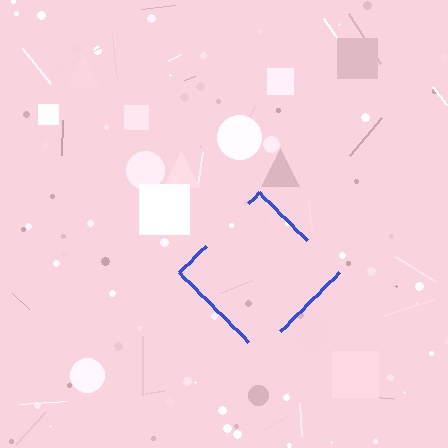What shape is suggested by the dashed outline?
The dashed outline suggests a diamond.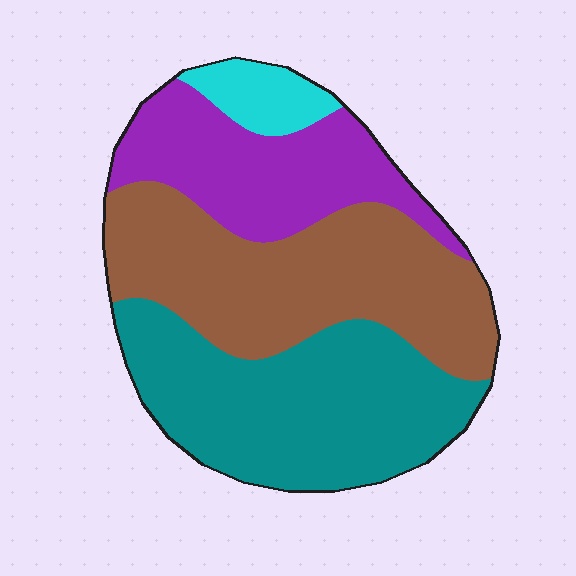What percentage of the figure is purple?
Purple takes up about one quarter (1/4) of the figure.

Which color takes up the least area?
Cyan, at roughly 5%.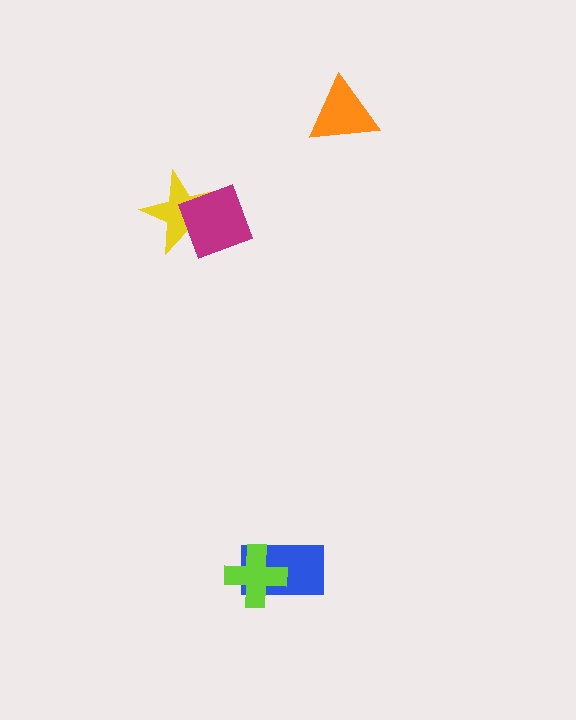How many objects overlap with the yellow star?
1 object overlaps with the yellow star.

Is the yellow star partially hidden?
Yes, it is partially covered by another shape.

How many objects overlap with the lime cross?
1 object overlaps with the lime cross.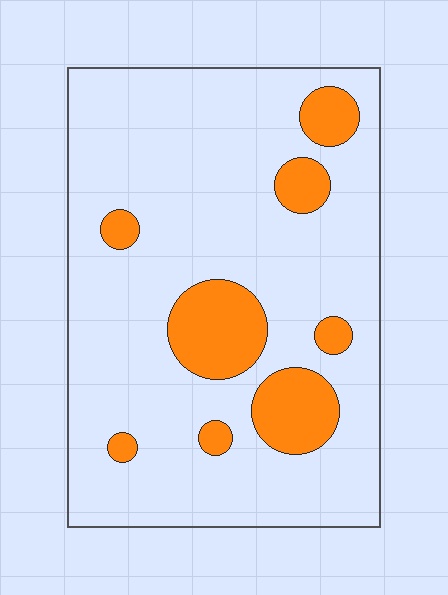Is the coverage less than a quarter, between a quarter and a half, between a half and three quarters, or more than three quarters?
Less than a quarter.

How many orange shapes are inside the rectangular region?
8.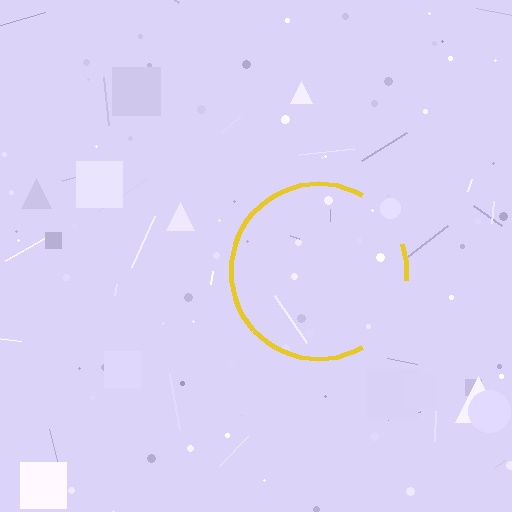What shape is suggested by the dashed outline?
The dashed outline suggests a circle.